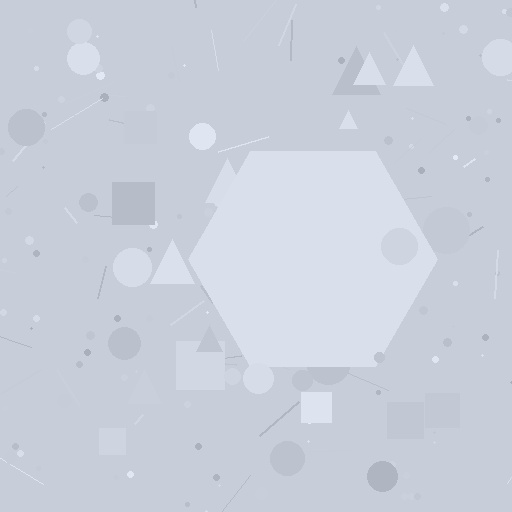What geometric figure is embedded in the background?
A hexagon is embedded in the background.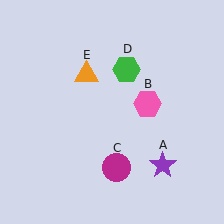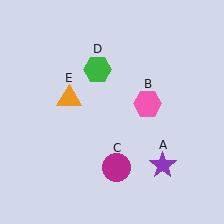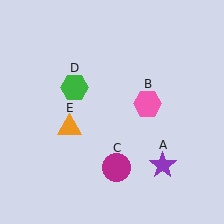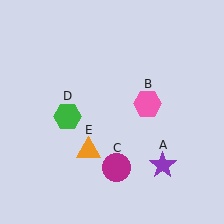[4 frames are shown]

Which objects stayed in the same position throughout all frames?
Purple star (object A) and pink hexagon (object B) and magenta circle (object C) remained stationary.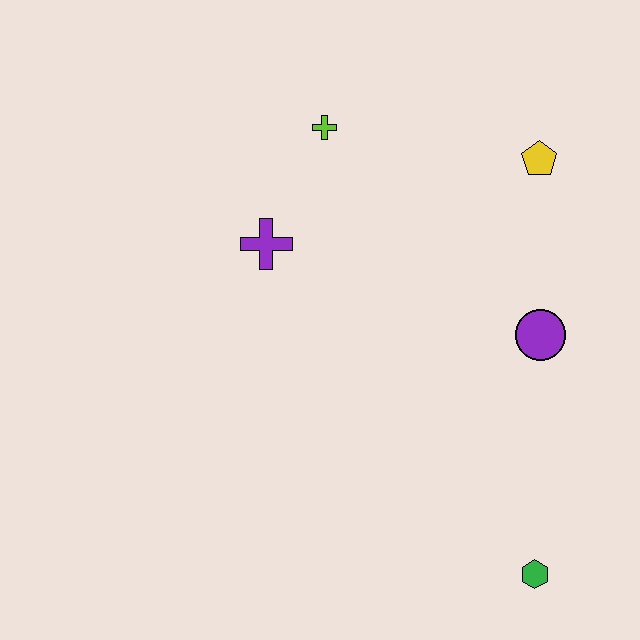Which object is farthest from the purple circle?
The lime cross is farthest from the purple circle.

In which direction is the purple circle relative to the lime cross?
The purple circle is to the right of the lime cross.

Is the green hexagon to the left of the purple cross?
No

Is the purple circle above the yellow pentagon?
No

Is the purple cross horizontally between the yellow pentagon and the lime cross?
No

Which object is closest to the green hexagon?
The purple circle is closest to the green hexagon.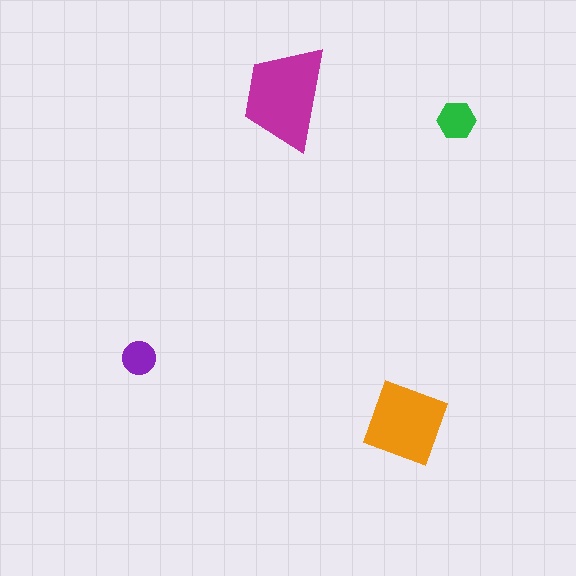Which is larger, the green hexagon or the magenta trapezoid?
The magenta trapezoid.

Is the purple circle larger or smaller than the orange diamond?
Smaller.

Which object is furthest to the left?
The purple circle is leftmost.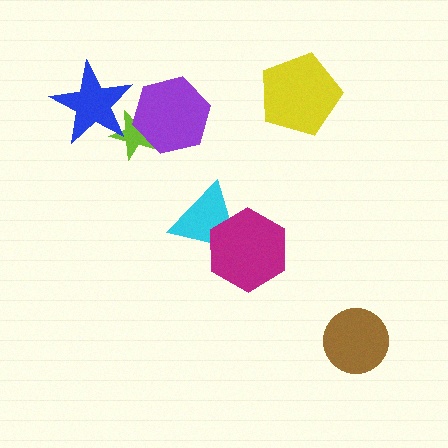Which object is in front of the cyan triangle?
The magenta hexagon is in front of the cyan triangle.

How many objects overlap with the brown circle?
0 objects overlap with the brown circle.